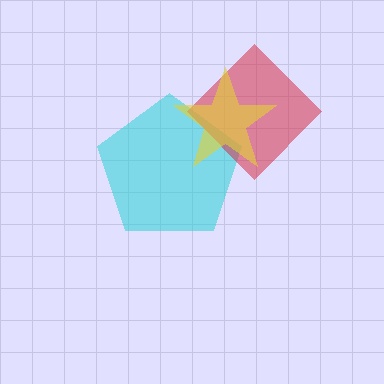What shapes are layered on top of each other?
The layered shapes are: a cyan pentagon, a red diamond, a yellow star.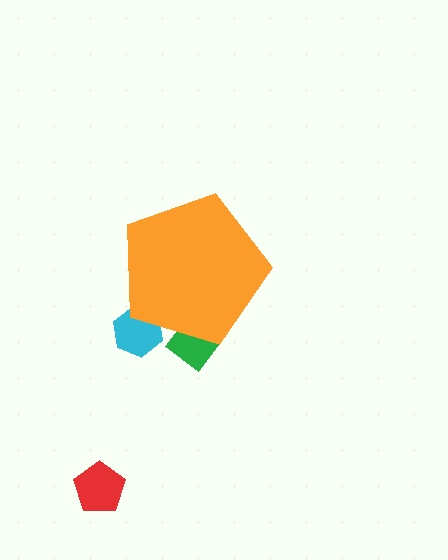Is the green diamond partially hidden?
Yes, the green diamond is partially hidden behind the orange pentagon.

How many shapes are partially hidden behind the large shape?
2 shapes are partially hidden.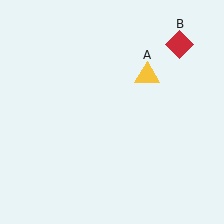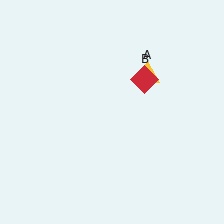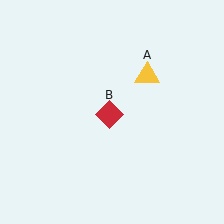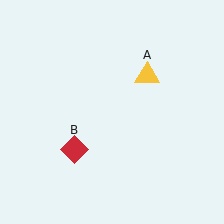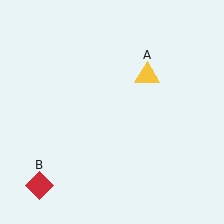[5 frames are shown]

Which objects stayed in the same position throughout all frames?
Yellow triangle (object A) remained stationary.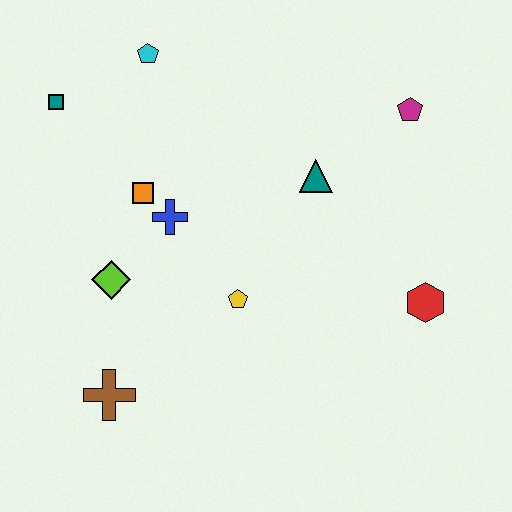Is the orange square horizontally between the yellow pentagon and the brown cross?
Yes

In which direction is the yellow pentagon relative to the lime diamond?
The yellow pentagon is to the right of the lime diamond.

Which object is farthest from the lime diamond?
The magenta pentagon is farthest from the lime diamond.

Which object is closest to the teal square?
The cyan pentagon is closest to the teal square.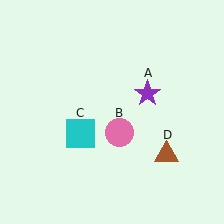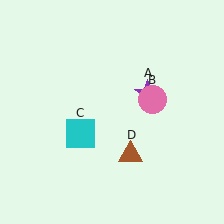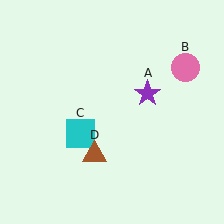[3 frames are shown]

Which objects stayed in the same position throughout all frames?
Purple star (object A) and cyan square (object C) remained stationary.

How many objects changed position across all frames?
2 objects changed position: pink circle (object B), brown triangle (object D).